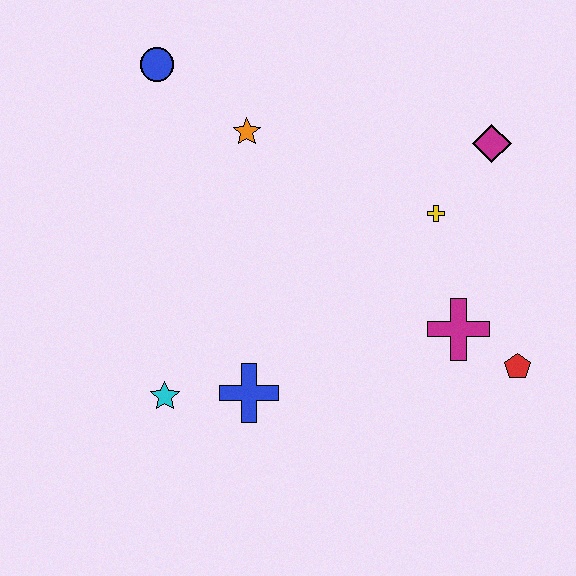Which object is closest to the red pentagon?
The magenta cross is closest to the red pentagon.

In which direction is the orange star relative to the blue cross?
The orange star is above the blue cross.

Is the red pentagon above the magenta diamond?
No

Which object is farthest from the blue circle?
The red pentagon is farthest from the blue circle.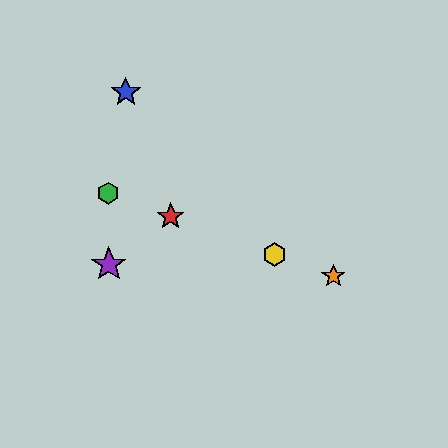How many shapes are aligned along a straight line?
4 shapes (the red star, the green hexagon, the yellow hexagon, the orange star) are aligned along a straight line.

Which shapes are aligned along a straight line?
The red star, the green hexagon, the yellow hexagon, the orange star are aligned along a straight line.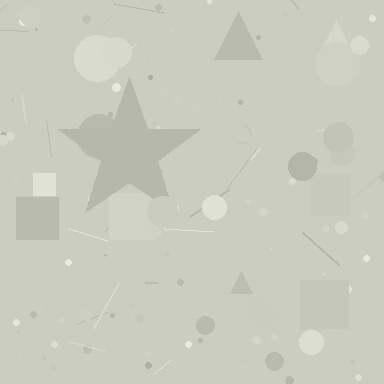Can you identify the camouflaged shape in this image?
The camouflaged shape is a star.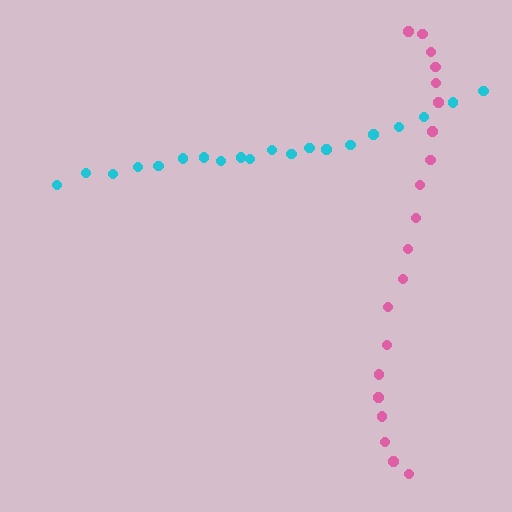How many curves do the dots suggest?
There are 2 distinct paths.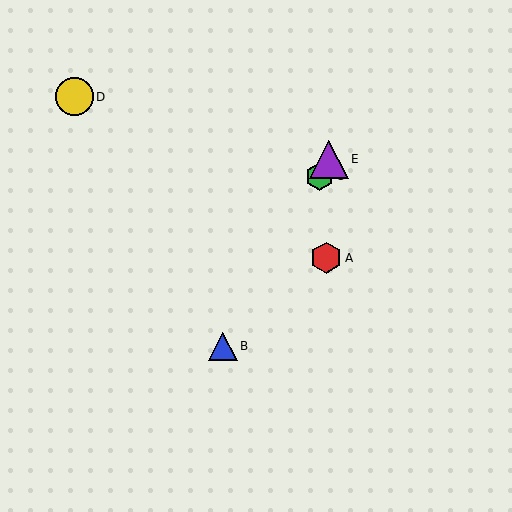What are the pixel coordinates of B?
Object B is at (223, 346).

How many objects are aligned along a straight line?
3 objects (B, C, E) are aligned along a straight line.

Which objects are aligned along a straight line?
Objects B, C, E are aligned along a straight line.